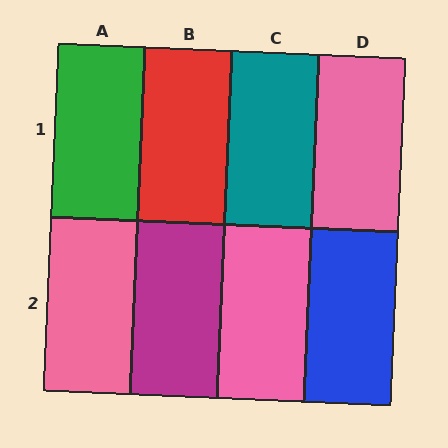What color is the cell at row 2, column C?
Pink.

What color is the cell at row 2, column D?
Blue.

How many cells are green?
1 cell is green.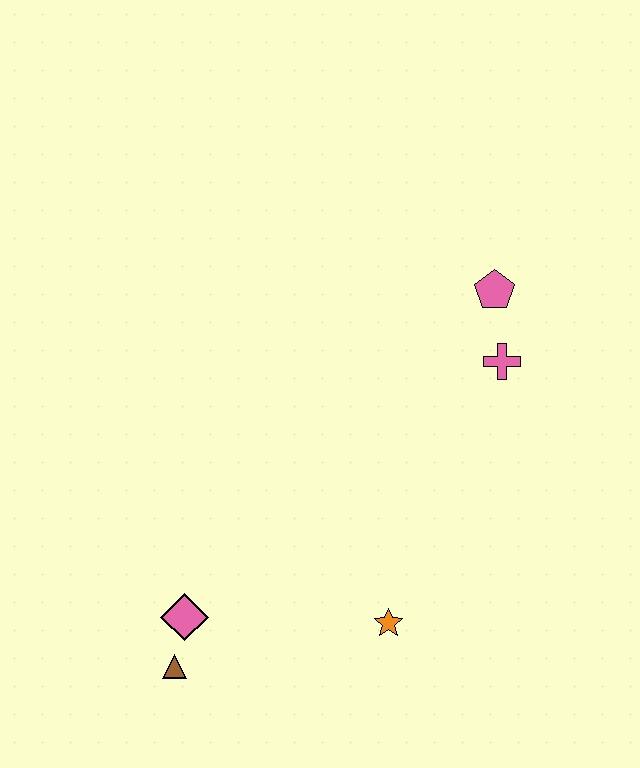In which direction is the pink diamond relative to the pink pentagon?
The pink diamond is below the pink pentagon.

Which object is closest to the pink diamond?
The brown triangle is closest to the pink diamond.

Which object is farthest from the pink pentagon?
The brown triangle is farthest from the pink pentagon.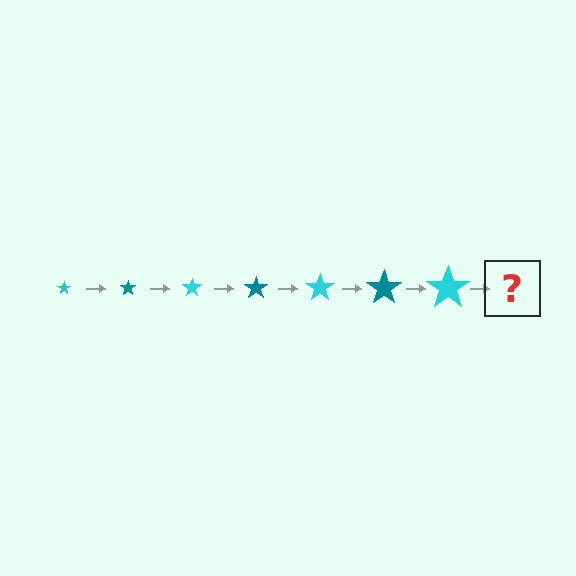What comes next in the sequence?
The next element should be a teal star, larger than the previous one.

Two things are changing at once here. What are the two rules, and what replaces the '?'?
The two rules are that the star grows larger each step and the color cycles through cyan and teal. The '?' should be a teal star, larger than the previous one.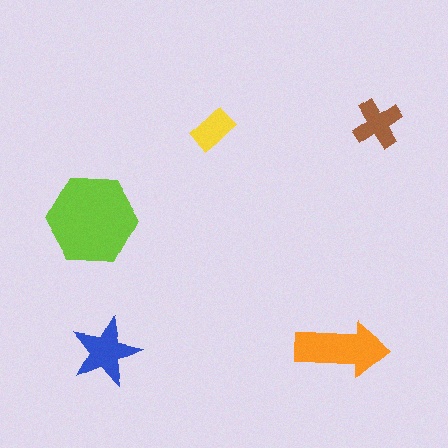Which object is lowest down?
The blue star is bottommost.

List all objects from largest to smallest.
The lime hexagon, the orange arrow, the blue star, the brown cross, the yellow rectangle.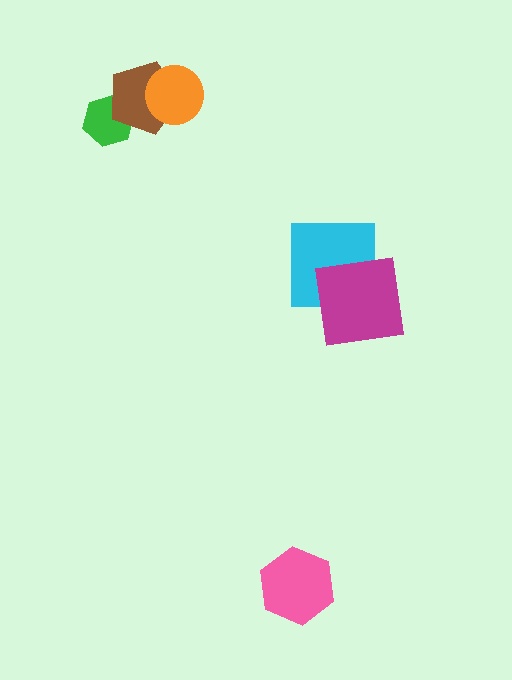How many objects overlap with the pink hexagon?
0 objects overlap with the pink hexagon.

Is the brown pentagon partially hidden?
Yes, it is partially covered by another shape.